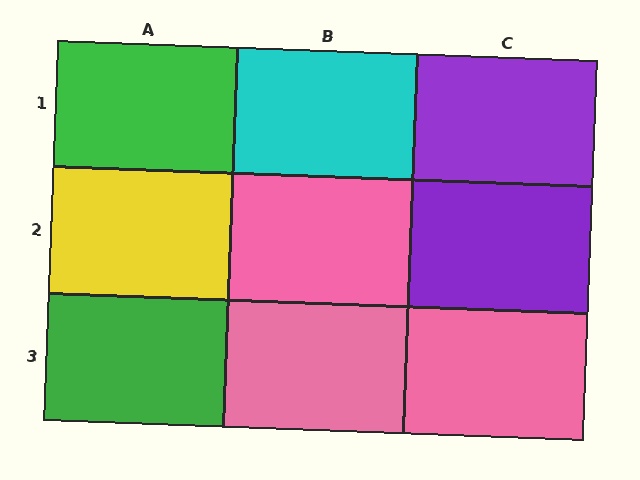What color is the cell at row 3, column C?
Pink.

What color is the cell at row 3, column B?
Pink.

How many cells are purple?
2 cells are purple.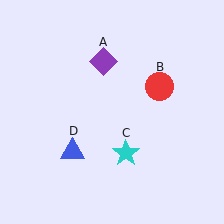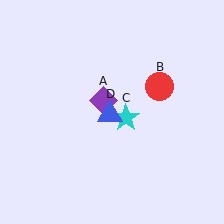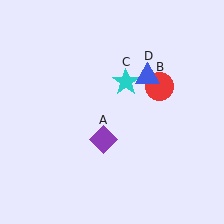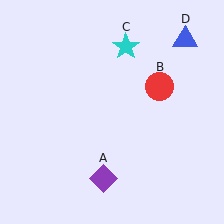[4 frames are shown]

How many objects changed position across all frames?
3 objects changed position: purple diamond (object A), cyan star (object C), blue triangle (object D).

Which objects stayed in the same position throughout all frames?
Red circle (object B) remained stationary.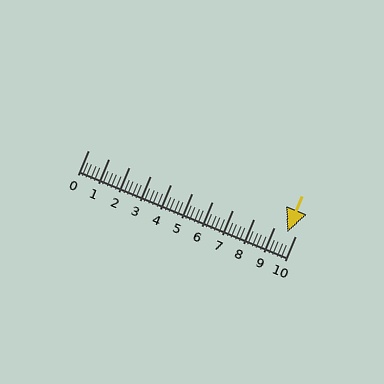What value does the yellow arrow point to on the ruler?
The yellow arrow points to approximately 9.6.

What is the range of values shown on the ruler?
The ruler shows values from 0 to 10.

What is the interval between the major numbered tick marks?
The major tick marks are spaced 1 units apart.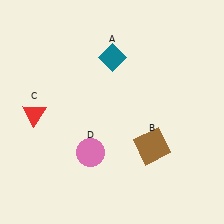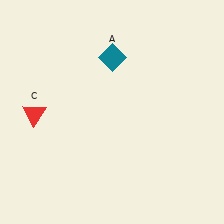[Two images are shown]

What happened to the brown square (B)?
The brown square (B) was removed in Image 2. It was in the bottom-right area of Image 1.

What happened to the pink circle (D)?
The pink circle (D) was removed in Image 2. It was in the bottom-left area of Image 1.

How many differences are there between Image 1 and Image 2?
There are 2 differences between the two images.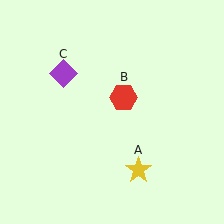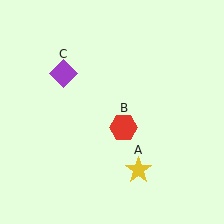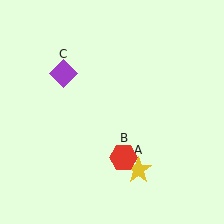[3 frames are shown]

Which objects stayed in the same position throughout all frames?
Yellow star (object A) and purple diamond (object C) remained stationary.